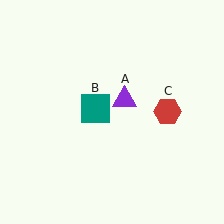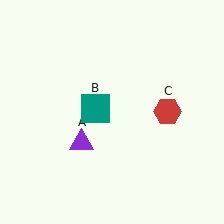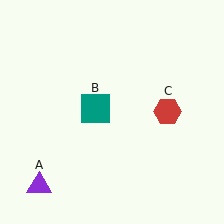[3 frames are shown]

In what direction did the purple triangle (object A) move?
The purple triangle (object A) moved down and to the left.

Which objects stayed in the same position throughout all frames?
Teal square (object B) and red hexagon (object C) remained stationary.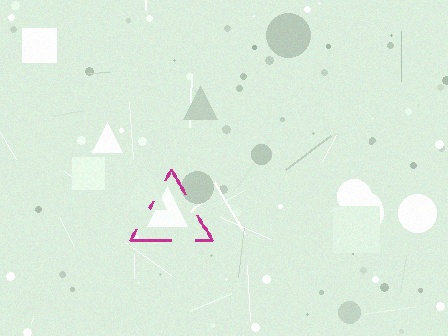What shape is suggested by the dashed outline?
The dashed outline suggests a triangle.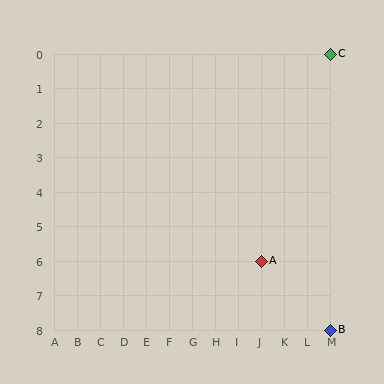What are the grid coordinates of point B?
Point B is at grid coordinates (M, 8).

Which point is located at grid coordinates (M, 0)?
Point C is at (M, 0).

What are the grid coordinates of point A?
Point A is at grid coordinates (J, 6).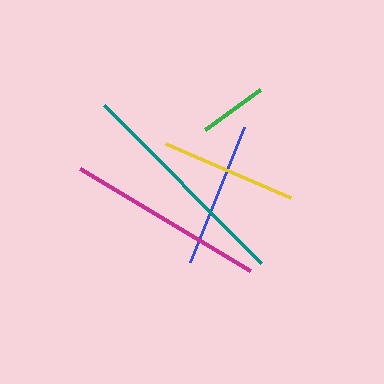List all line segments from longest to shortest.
From longest to shortest: teal, magenta, blue, yellow, green.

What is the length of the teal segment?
The teal segment is approximately 223 pixels long.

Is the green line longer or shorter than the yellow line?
The yellow line is longer than the green line.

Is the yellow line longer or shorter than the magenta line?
The magenta line is longer than the yellow line.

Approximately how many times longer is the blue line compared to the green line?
The blue line is approximately 2.2 times the length of the green line.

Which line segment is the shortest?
The green line is the shortest at approximately 68 pixels.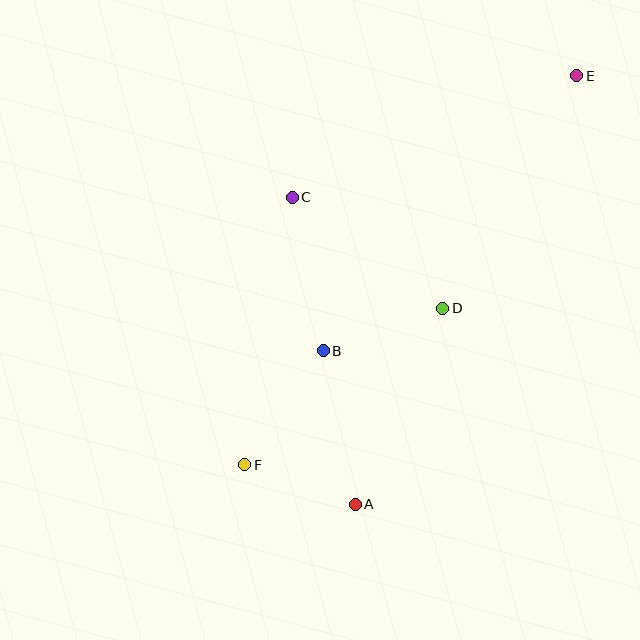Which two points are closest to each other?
Points A and F are closest to each other.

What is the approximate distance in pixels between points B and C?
The distance between B and C is approximately 156 pixels.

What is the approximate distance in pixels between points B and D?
The distance between B and D is approximately 127 pixels.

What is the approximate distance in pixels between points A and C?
The distance between A and C is approximately 313 pixels.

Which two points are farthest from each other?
Points E and F are farthest from each other.